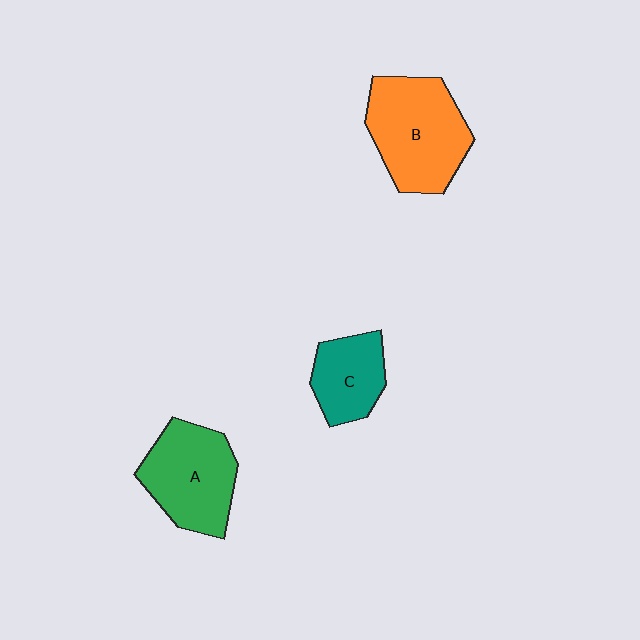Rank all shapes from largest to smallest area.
From largest to smallest: B (orange), A (green), C (teal).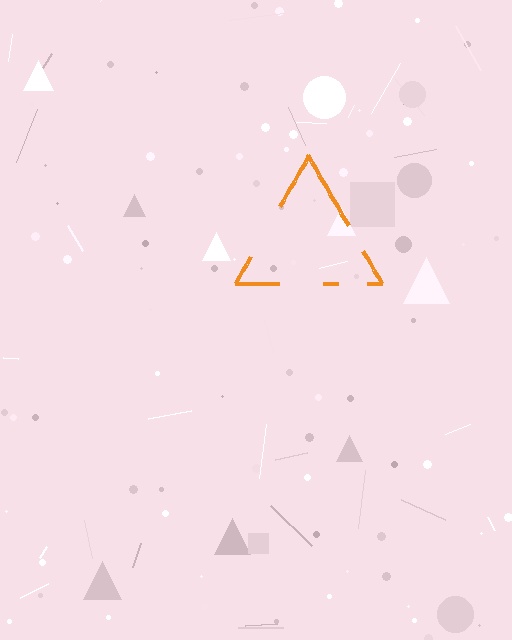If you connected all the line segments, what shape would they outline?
They would outline a triangle.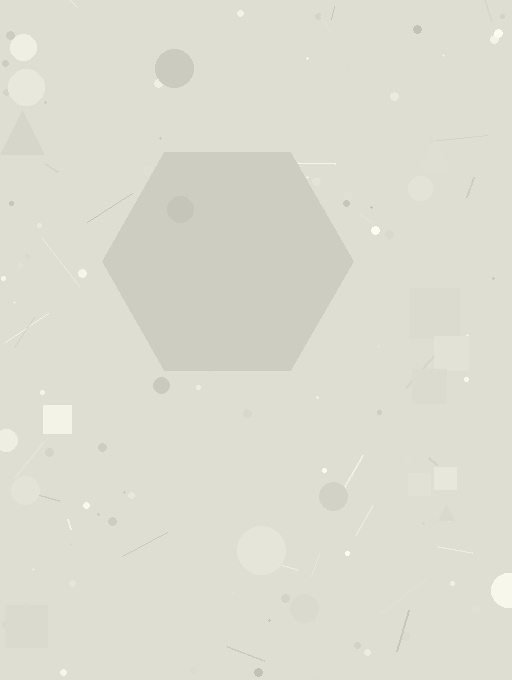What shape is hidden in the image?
A hexagon is hidden in the image.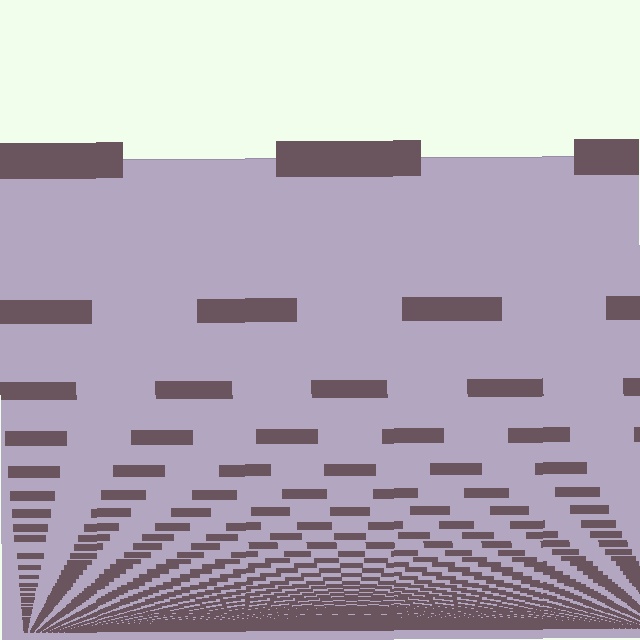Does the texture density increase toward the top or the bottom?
Density increases toward the bottom.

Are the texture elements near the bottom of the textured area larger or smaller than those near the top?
Smaller. The gradient is inverted — elements near the bottom are smaller and denser.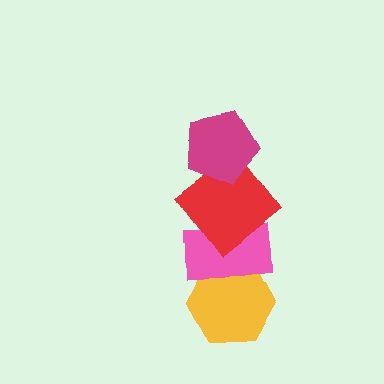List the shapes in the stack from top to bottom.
From top to bottom: the magenta pentagon, the red diamond, the pink rectangle, the yellow hexagon.